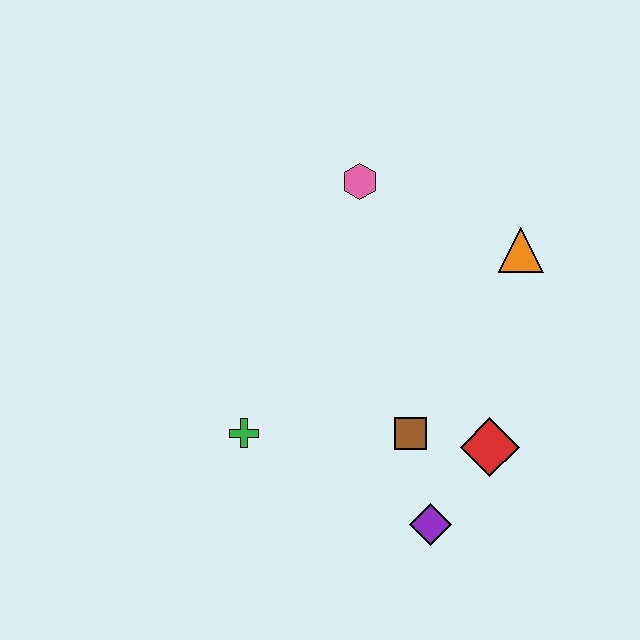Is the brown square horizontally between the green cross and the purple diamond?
Yes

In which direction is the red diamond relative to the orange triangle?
The red diamond is below the orange triangle.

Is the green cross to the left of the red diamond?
Yes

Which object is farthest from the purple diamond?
The pink hexagon is farthest from the purple diamond.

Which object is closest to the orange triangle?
The pink hexagon is closest to the orange triangle.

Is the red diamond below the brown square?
Yes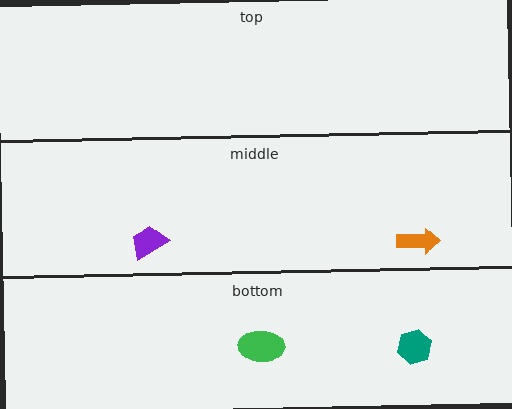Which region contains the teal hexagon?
The bottom region.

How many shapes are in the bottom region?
2.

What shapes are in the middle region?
The purple trapezoid, the orange arrow.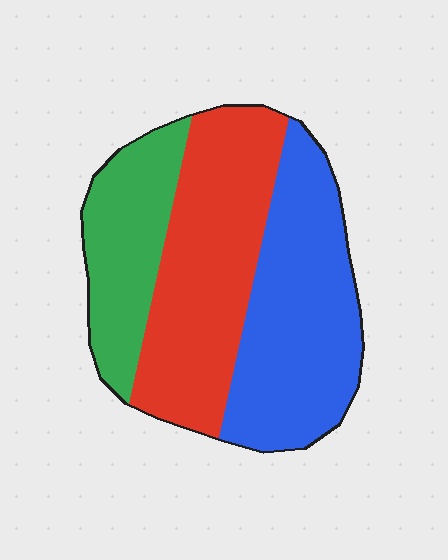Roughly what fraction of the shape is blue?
Blue takes up about three eighths (3/8) of the shape.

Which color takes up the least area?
Green, at roughly 25%.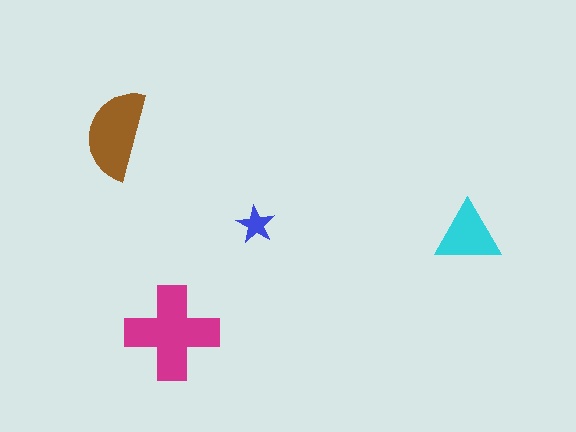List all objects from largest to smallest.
The magenta cross, the brown semicircle, the cyan triangle, the blue star.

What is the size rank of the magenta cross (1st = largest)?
1st.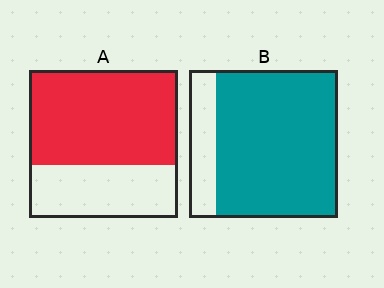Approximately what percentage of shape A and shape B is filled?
A is approximately 65% and B is approximately 80%.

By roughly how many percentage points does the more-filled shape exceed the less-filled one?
By roughly 20 percentage points (B over A).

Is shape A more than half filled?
Yes.